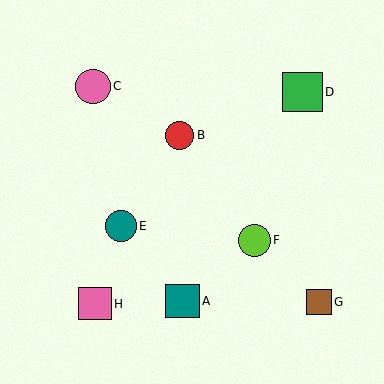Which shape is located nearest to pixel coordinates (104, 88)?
The pink circle (labeled C) at (93, 86) is nearest to that location.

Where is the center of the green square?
The center of the green square is at (302, 92).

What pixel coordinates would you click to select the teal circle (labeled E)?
Click at (121, 226) to select the teal circle E.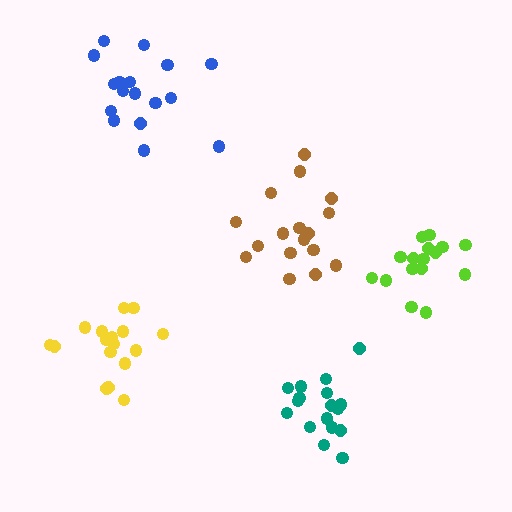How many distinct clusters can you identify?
There are 5 distinct clusters.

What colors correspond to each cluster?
The clusters are colored: brown, blue, teal, yellow, lime.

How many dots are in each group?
Group 1: 17 dots, Group 2: 17 dots, Group 3: 17 dots, Group 4: 17 dots, Group 5: 16 dots (84 total).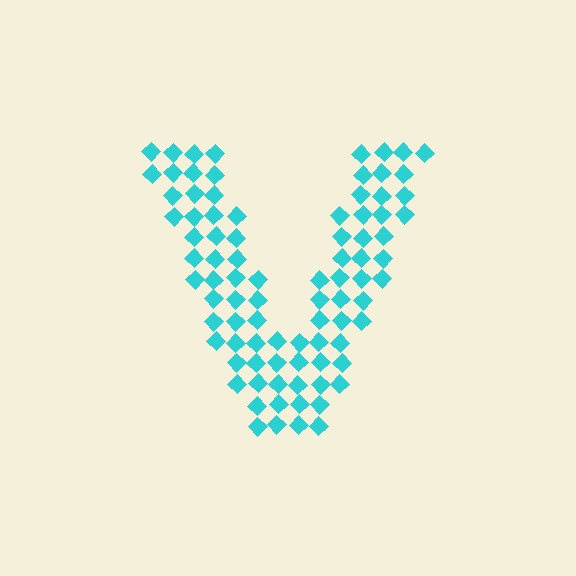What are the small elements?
The small elements are diamonds.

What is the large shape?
The large shape is the letter V.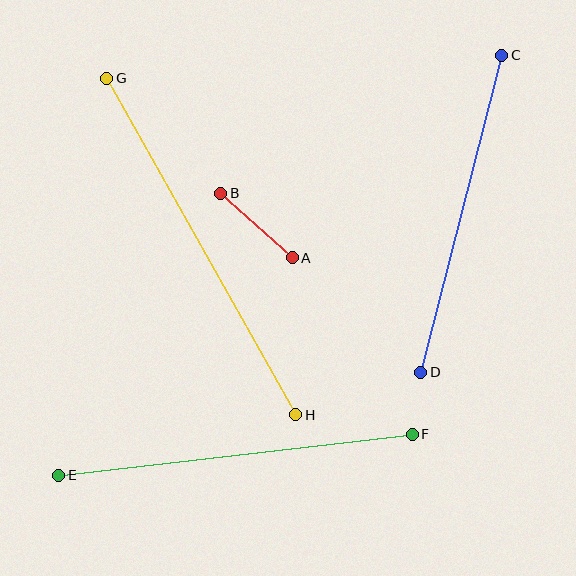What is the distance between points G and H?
The distance is approximately 386 pixels.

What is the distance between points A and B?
The distance is approximately 96 pixels.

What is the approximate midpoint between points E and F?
The midpoint is at approximately (235, 455) pixels.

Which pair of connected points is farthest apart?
Points G and H are farthest apart.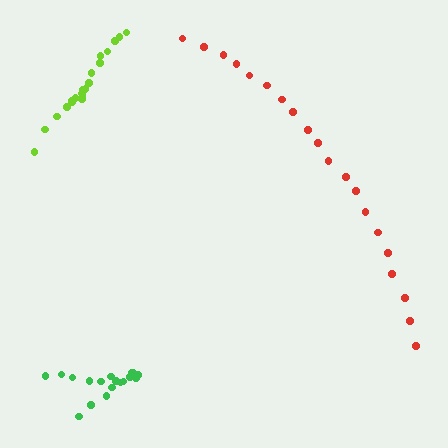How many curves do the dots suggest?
There are 3 distinct paths.